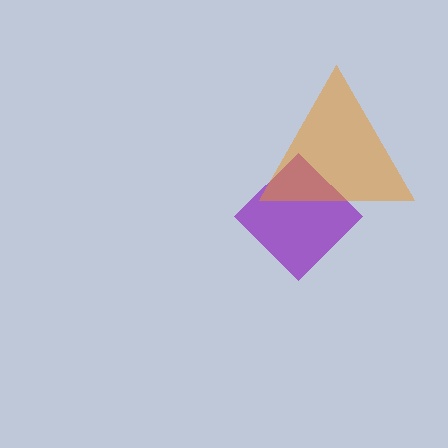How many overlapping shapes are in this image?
There are 2 overlapping shapes in the image.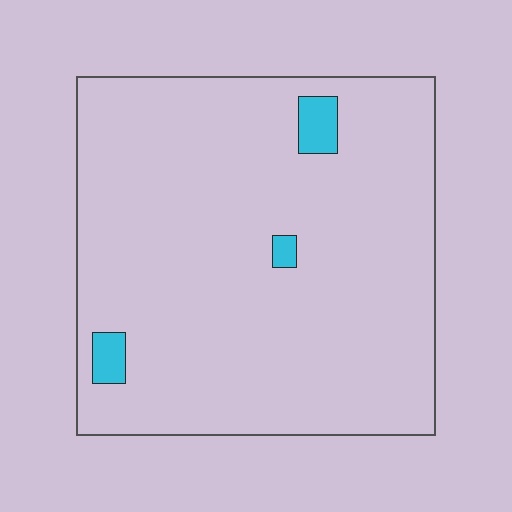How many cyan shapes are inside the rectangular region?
3.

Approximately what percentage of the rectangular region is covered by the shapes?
Approximately 5%.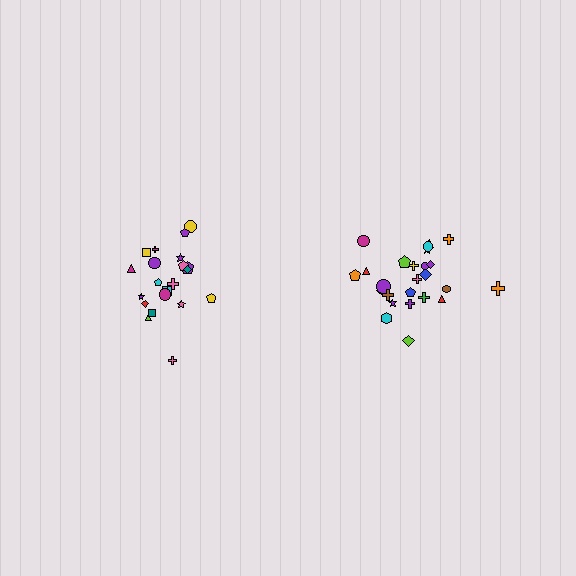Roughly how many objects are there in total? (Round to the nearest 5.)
Roughly 45 objects in total.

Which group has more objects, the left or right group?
The right group.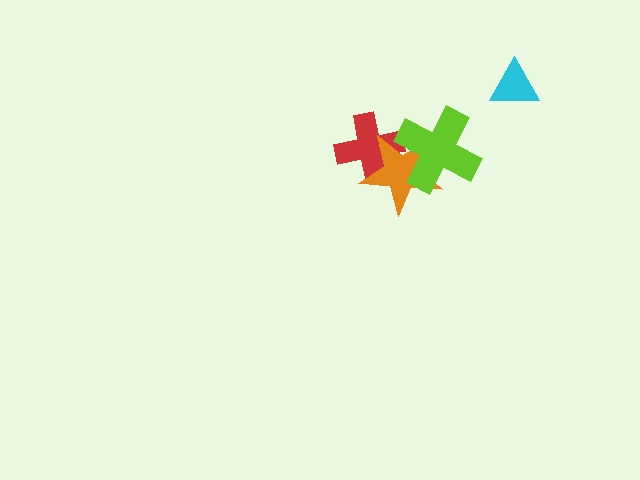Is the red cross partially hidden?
Yes, it is partially covered by another shape.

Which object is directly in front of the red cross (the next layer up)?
The orange star is directly in front of the red cross.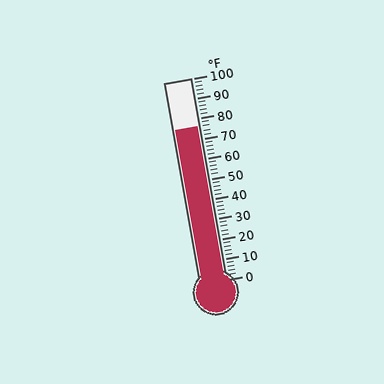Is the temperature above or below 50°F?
The temperature is above 50°F.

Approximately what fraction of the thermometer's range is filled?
The thermometer is filled to approximately 75% of its range.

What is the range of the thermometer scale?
The thermometer scale ranges from 0°F to 100°F.